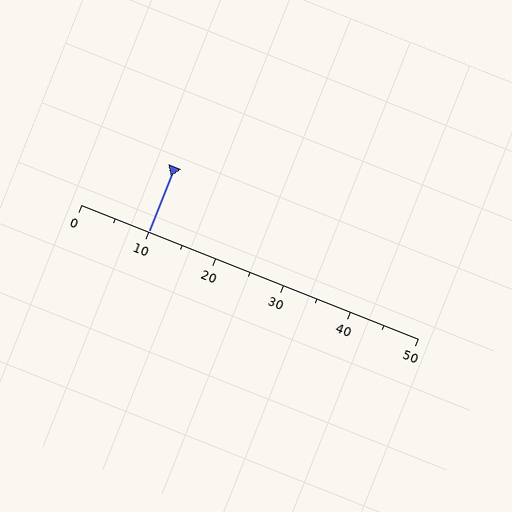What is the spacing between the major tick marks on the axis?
The major ticks are spaced 10 apart.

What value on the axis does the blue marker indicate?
The marker indicates approximately 10.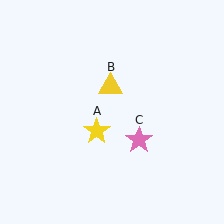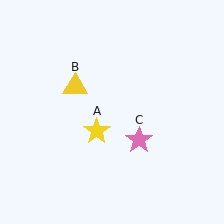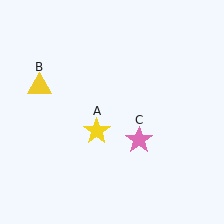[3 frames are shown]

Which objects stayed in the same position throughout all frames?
Yellow star (object A) and pink star (object C) remained stationary.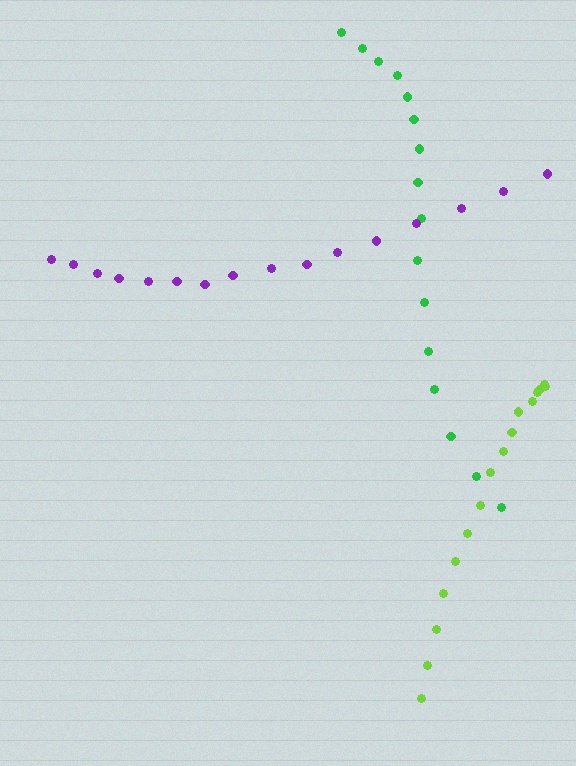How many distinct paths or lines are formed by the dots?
There are 3 distinct paths.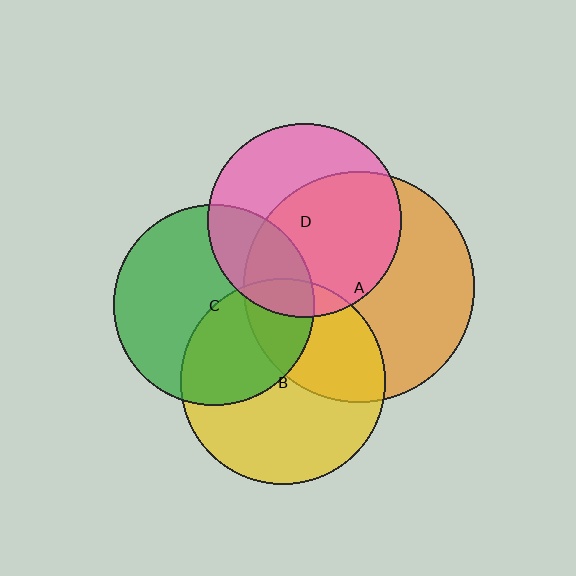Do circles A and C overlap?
Yes.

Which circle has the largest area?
Circle A (orange).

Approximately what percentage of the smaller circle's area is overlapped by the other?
Approximately 25%.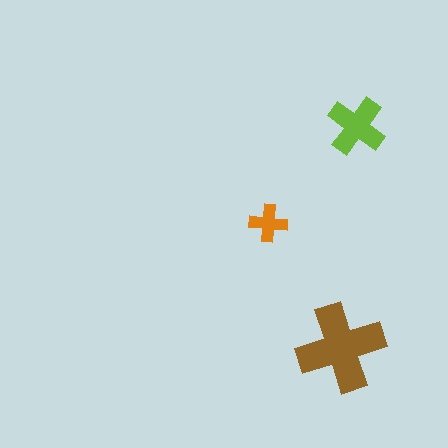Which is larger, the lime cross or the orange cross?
The lime one.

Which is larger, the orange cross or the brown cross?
The brown one.